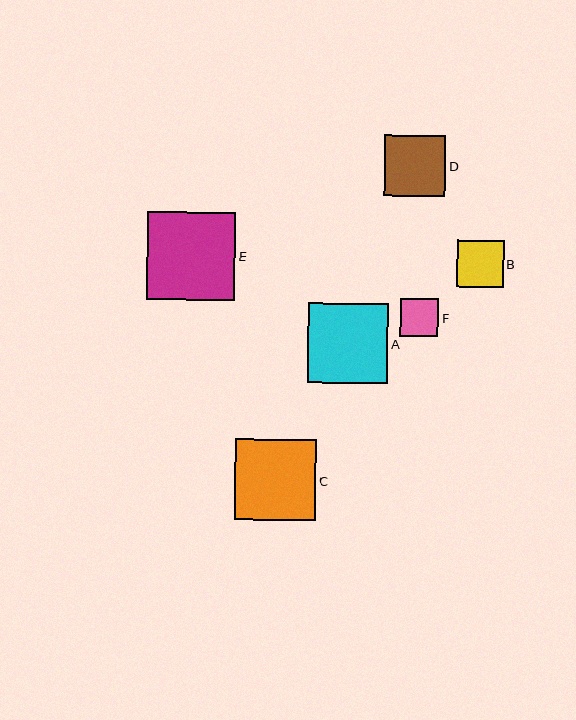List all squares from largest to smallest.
From largest to smallest: E, C, A, D, B, F.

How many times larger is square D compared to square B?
Square D is approximately 1.3 times the size of square B.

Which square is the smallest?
Square F is the smallest with a size of approximately 38 pixels.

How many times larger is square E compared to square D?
Square E is approximately 1.4 times the size of square D.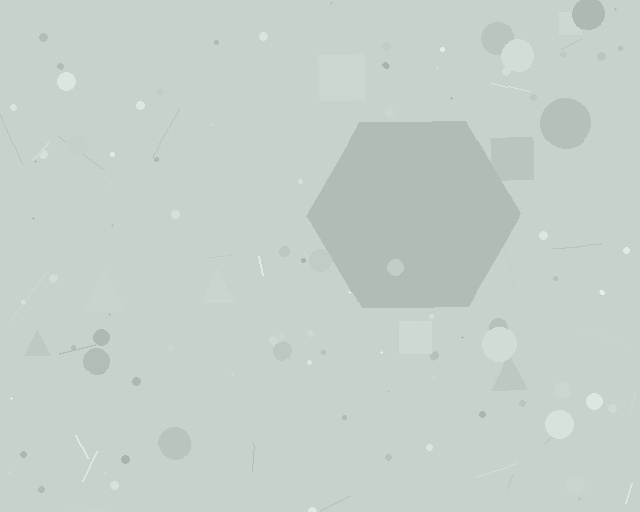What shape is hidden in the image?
A hexagon is hidden in the image.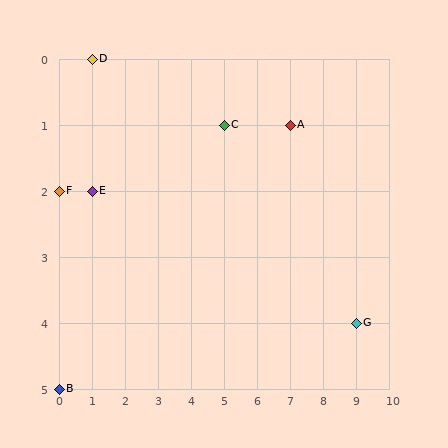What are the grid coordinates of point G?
Point G is at grid coordinates (9, 4).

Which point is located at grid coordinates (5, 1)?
Point C is at (5, 1).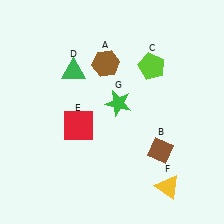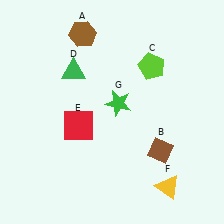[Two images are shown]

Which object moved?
The brown hexagon (A) moved up.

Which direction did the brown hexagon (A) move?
The brown hexagon (A) moved up.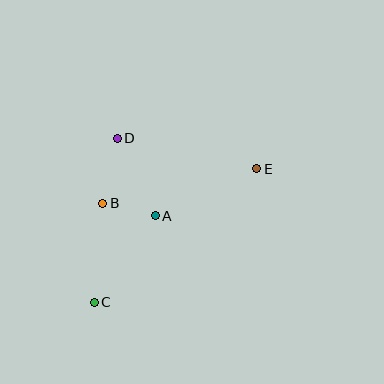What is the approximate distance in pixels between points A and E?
The distance between A and E is approximately 112 pixels.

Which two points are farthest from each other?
Points C and E are farthest from each other.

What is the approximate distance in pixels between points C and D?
The distance between C and D is approximately 165 pixels.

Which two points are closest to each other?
Points A and B are closest to each other.